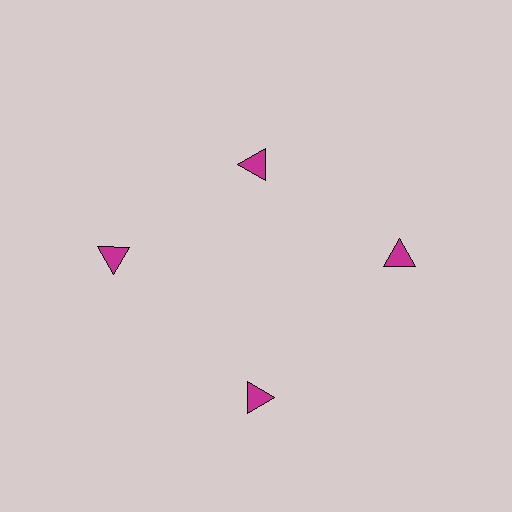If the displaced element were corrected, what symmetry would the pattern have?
It would have 4-fold rotational symmetry — the pattern would map onto itself every 90 degrees.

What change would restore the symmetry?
The symmetry would be restored by moving it outward, back onto the ring so that all 4 triangles sit at equal angles and equal distance from the center.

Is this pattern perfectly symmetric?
No. The 4 magenta triangles are arranged in a ring, but one element near the 12 o'clock position is pulled inward toward the center, breaking the 4-fold rotational symmetry.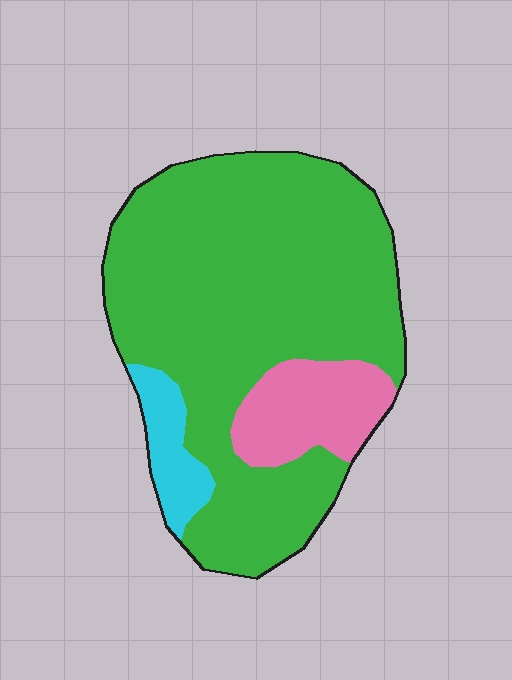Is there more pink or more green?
Green.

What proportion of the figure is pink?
Pink takes up about one eighth (1/8) of the figure.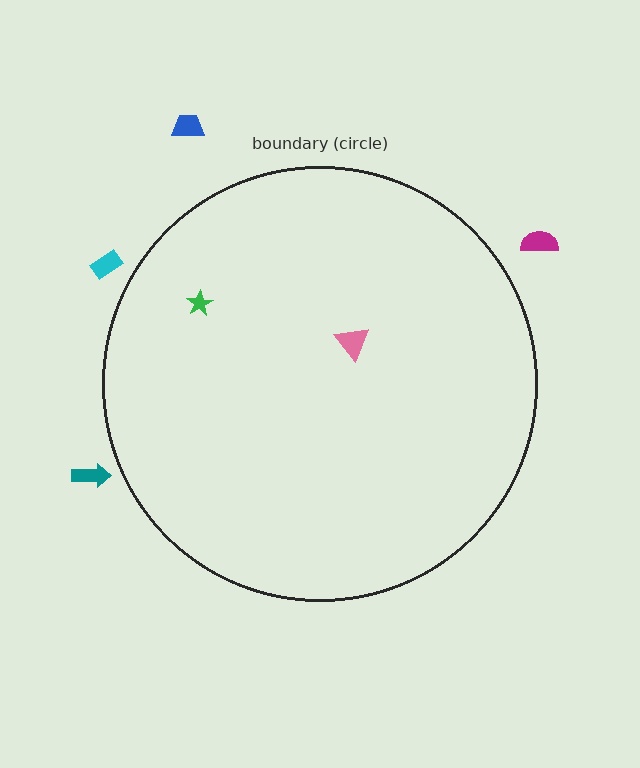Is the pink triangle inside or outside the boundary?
Inside.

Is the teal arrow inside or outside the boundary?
Outside.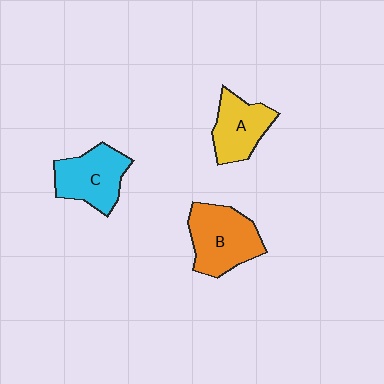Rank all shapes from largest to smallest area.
From largest to smallest: B (orange), C (cyan), A (yellow).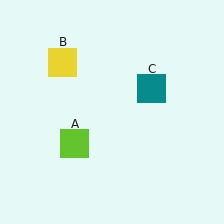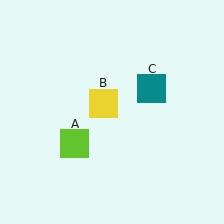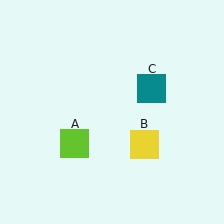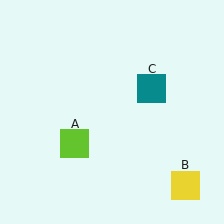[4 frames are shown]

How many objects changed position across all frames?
1 object changed position: yellow square (object B).